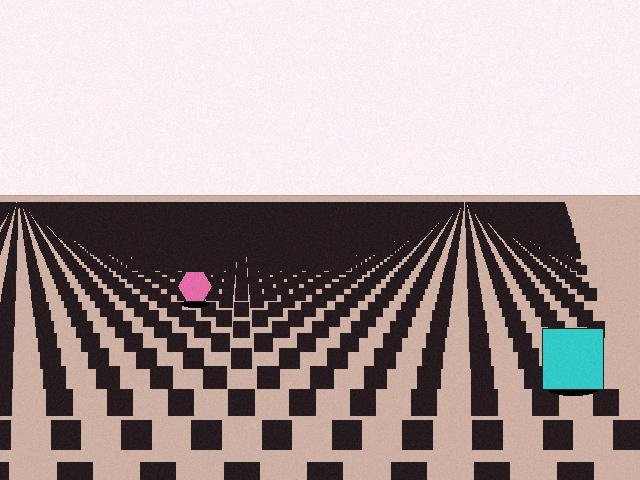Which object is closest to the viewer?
The cyan square is closest. The texture marks near it are larger and more spread out.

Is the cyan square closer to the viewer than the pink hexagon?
Yes. The cyan square is closer — you can tell from the texture gradient: the ground texture is coarser near it.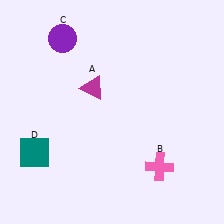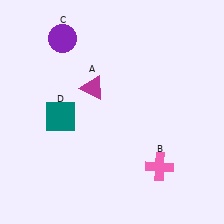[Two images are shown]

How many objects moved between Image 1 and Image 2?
1 object moved between the two images.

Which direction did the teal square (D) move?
The teal square (D) moved up.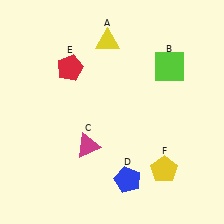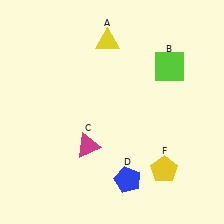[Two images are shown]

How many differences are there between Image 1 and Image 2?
There is 1 difference between the two images.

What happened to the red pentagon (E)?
The red pentagon (E) was removed in Image 2. It was in the top-left area of Image 1.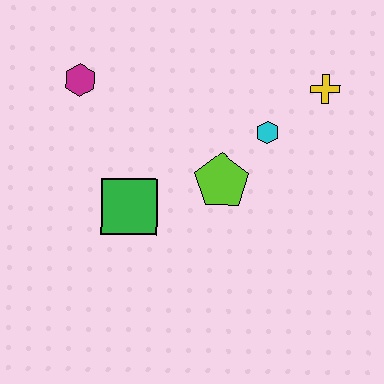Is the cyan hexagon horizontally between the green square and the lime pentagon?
No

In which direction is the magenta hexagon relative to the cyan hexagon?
The magenta hexagon is to the left of the cyan hexagon.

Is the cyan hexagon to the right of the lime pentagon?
Yes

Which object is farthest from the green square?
The yellow cross is farthest from the green square.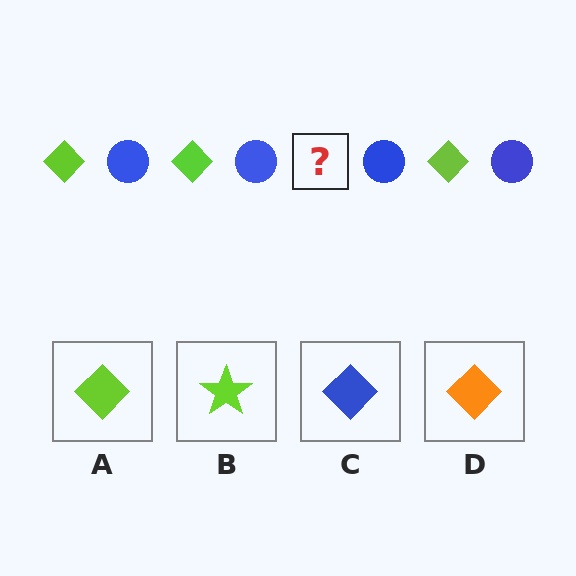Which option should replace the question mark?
Option A.